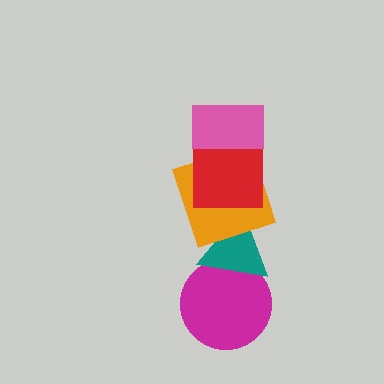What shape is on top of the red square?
The pink rectangle is on top of the red square.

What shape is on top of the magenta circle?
The teal triangle is on top of the magenta circle.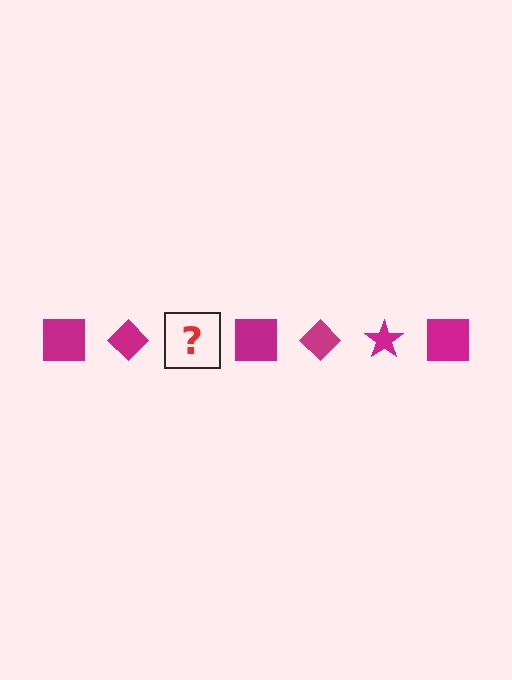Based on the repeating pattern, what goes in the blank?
The blank should be a magenta star.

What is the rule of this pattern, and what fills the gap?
The rule is that the pattern cycles through square, diamond, star shapes in magenta. The gap should be filled with a magenta star.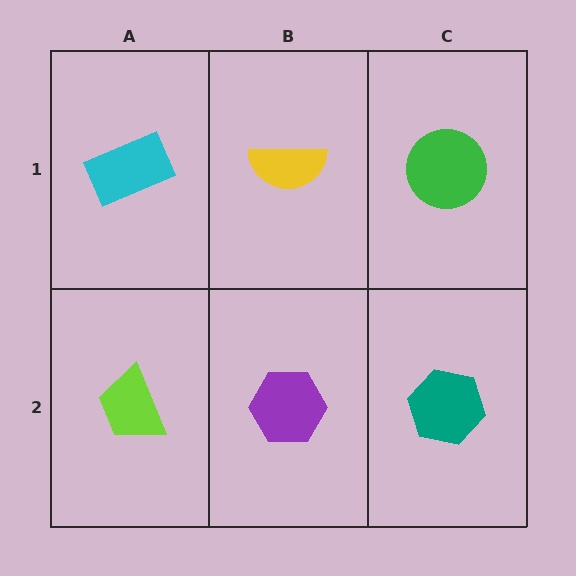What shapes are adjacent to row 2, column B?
A yellow semicircle (row 1, column B), a lime trapezoid (row 2, column A), a teal hexagon (row 2, column C).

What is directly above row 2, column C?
A green circle.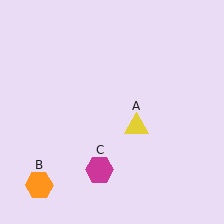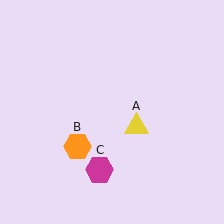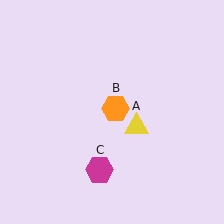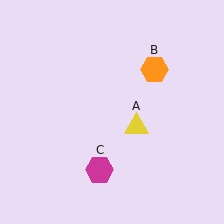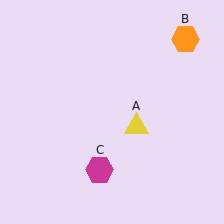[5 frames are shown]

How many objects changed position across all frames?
1 object changed position: orange hexagon (object B).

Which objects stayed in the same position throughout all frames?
Yellow triangle (object A) and magenta hexagon (object C) remained stationary.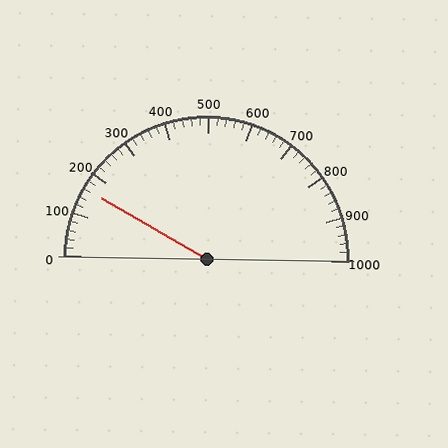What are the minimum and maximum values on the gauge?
The gauge ranges from 0 to 1000.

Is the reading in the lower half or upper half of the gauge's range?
The reading is in the lower half of the range (0 to 1000).